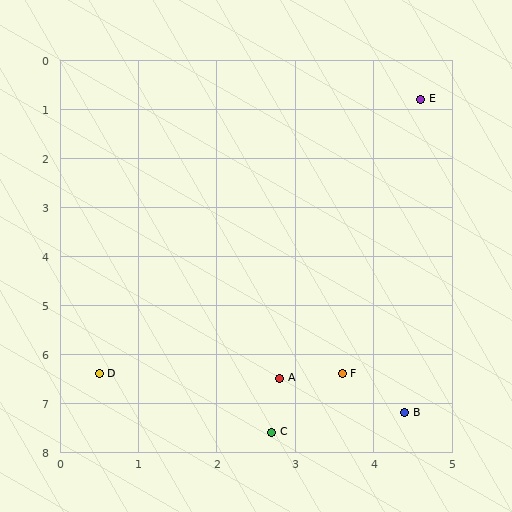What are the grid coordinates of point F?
Point F is at approximately (3.6, 6.4).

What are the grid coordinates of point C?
Point C is at approximately (2.7, 7.6).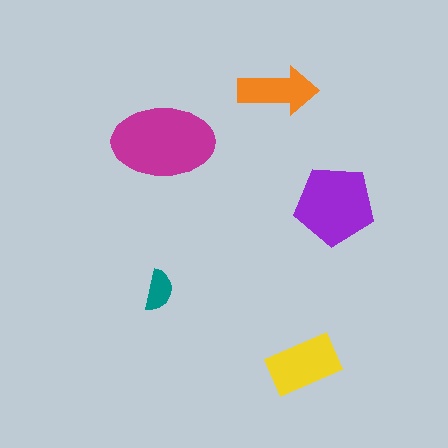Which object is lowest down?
The yellow rectangle is bottommost.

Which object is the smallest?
The teal semicircle.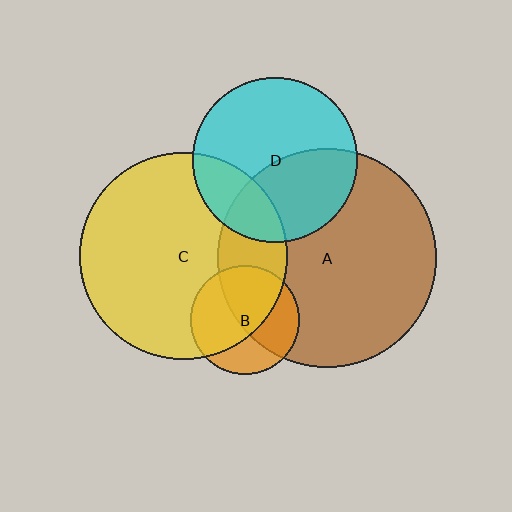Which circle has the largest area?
Circle A (brown).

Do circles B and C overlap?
Yes.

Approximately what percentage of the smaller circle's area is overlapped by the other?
Approximately 60%.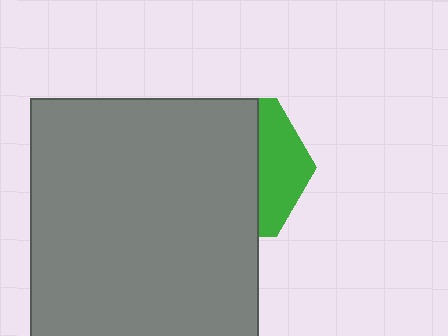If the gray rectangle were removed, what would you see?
You would see the complete green hexagon.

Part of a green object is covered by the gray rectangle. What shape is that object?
It is a hexagon.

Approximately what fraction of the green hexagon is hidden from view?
Roughly 69% of the green hexagon is hidden behind the gray rectangle.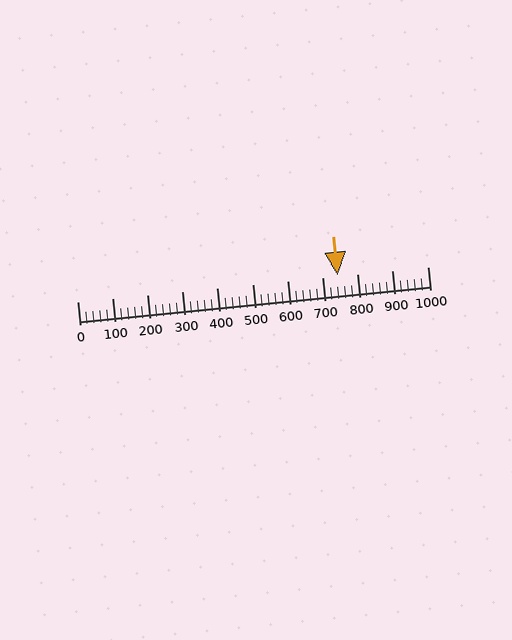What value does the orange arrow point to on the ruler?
The orange arrow points to approximately 743.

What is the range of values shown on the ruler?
The ruler shows values from 0 to 1000.